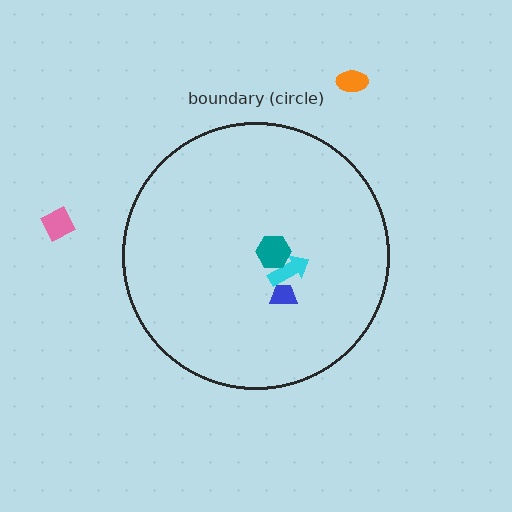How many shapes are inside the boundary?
3 inside, 2 outside.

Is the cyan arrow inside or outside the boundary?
Inside.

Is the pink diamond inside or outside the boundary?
Outside.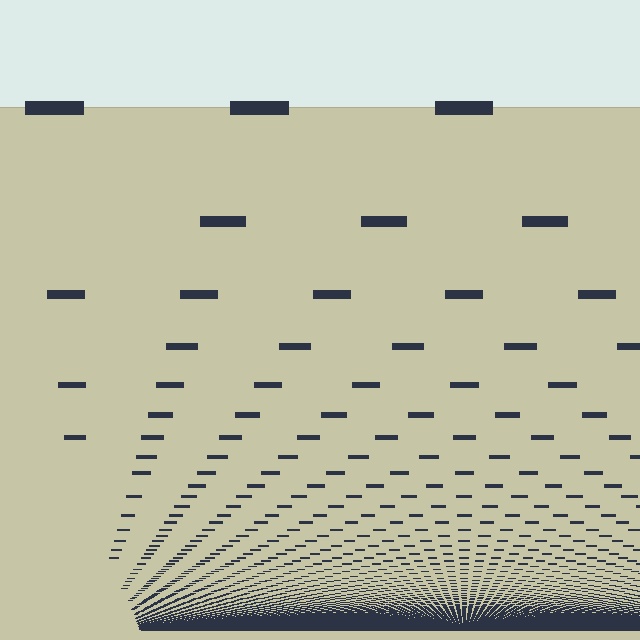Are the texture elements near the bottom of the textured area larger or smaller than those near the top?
Smaller. The gradient is inverted — elements near the bottom are smaller and denser.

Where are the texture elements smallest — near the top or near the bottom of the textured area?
Near the bottom.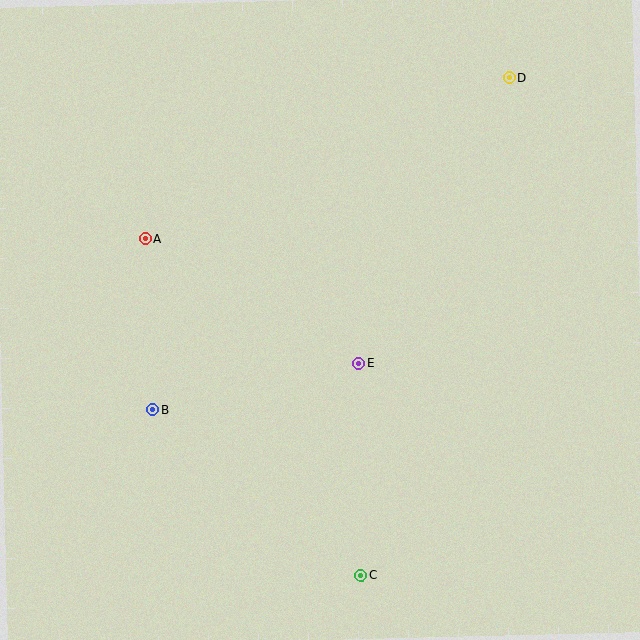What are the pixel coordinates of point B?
Point B is at (153, 410).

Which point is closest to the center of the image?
Point E at (359, 364) is closest to the center.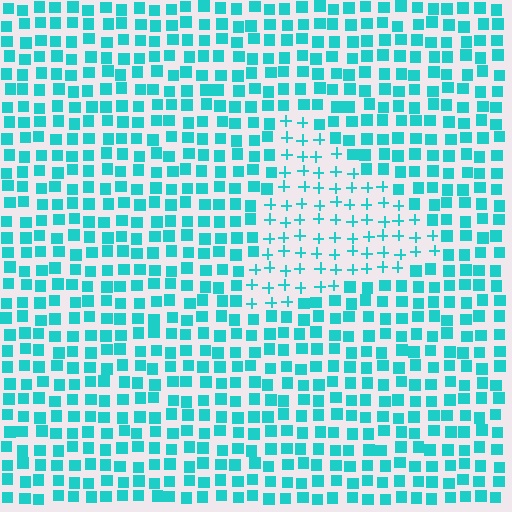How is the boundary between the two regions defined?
The boundary is defined by a change in element shape: plus signs inside vs. squares outside. All elements share the same color and spacing.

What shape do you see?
I see a triangle.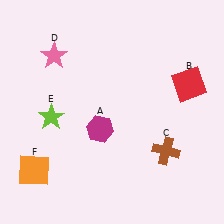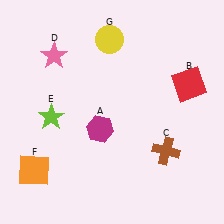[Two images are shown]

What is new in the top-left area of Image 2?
A yellow circle (G) was added in the top-left area of Image 2.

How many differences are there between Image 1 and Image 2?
There is 1 difference between the two images.